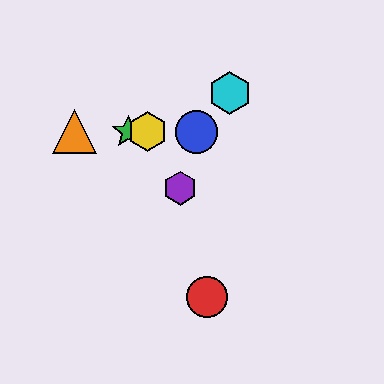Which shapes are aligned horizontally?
The blue circle, the green star, the yellow hexagon, the orange triangle are aligned horizontally.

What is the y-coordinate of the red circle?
The red circle is at y≈297.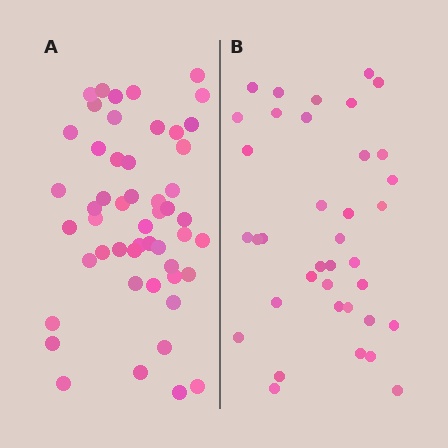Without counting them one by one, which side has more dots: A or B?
Region A (the left region) has more dots.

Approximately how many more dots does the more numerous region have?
Region A has approximately 15 more dots than region B.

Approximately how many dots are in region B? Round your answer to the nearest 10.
About 40 dots. (The exact count is 37, which rounds to 40.)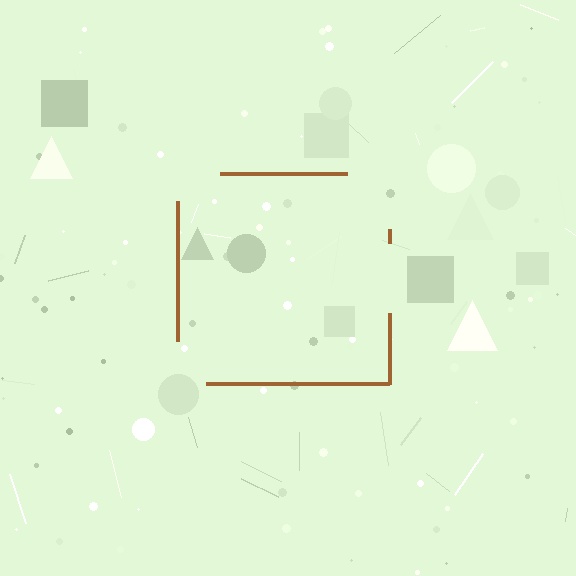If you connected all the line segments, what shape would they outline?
They would outline a square.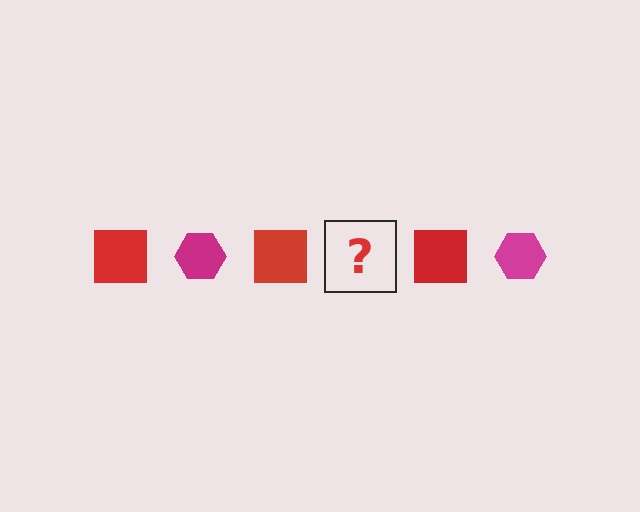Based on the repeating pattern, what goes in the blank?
The blank should be a magenta hexagon.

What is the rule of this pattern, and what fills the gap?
The rule is that the pattern alternates between red square and magenta hexagon. The gap should be filled with a magenta hexagon.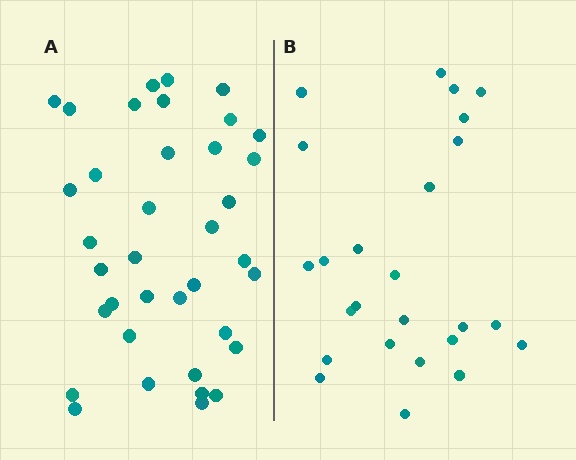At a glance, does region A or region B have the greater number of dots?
Region A (the left region) has more dots.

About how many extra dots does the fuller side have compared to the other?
Region A has roughly 12 or so more dots than region B.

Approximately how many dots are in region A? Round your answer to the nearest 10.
About 40 dots. (The exact count is 37, which rounds to 40.)